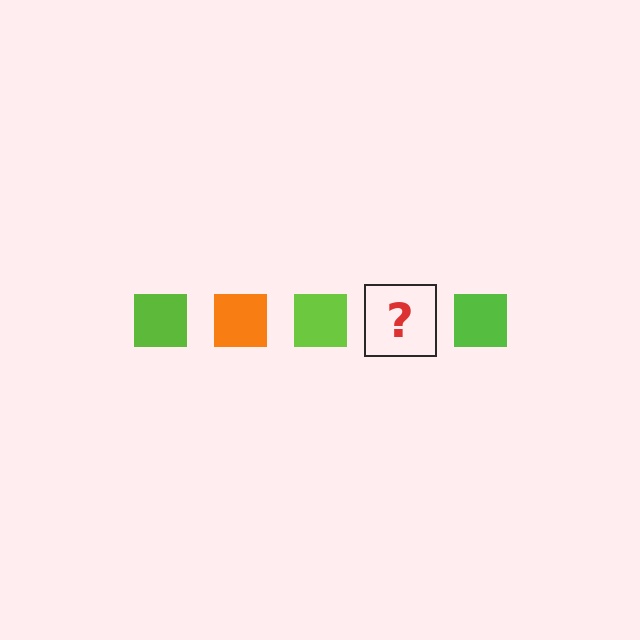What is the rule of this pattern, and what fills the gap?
The rule is that the pattern cycles through lime, orange squares. The gap should be filled with an orange square.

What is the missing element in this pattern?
The missing element is an orange square.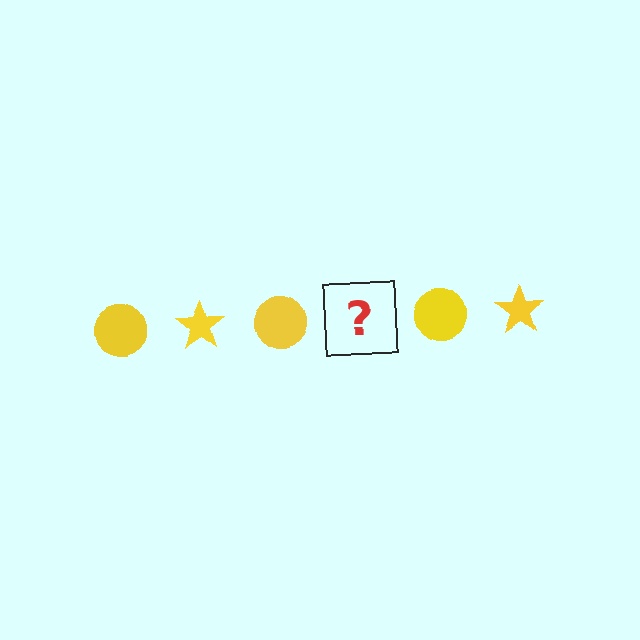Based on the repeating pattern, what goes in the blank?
The blank should be a yellow star.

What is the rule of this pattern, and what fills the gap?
The rule is that the pattern cycles through circle, star shapes in yellow. The gap should be filled with a yellow star.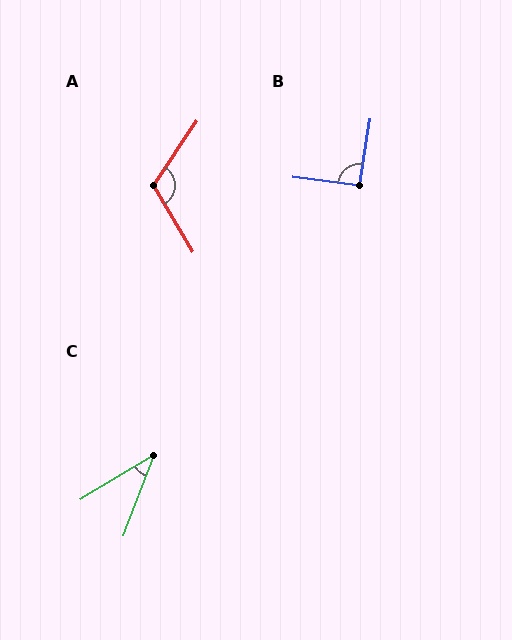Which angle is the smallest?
C, at approximately 38 degrees.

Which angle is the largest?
A, at approximately 115 degrees.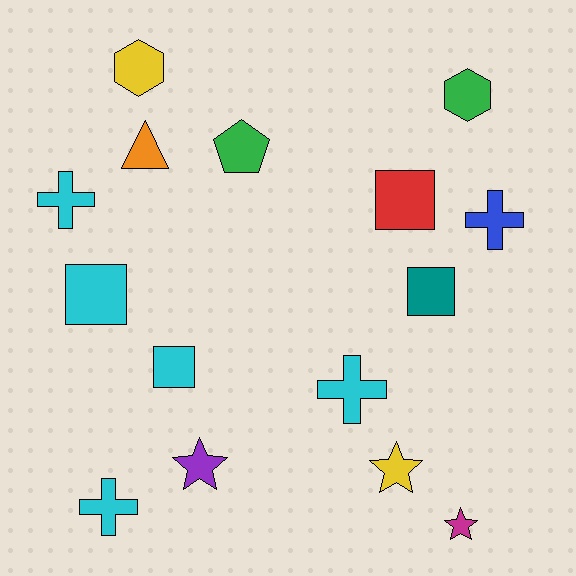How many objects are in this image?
There are 15 objects.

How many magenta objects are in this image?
There is 1 magenta object.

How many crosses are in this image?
There are 4 crosses.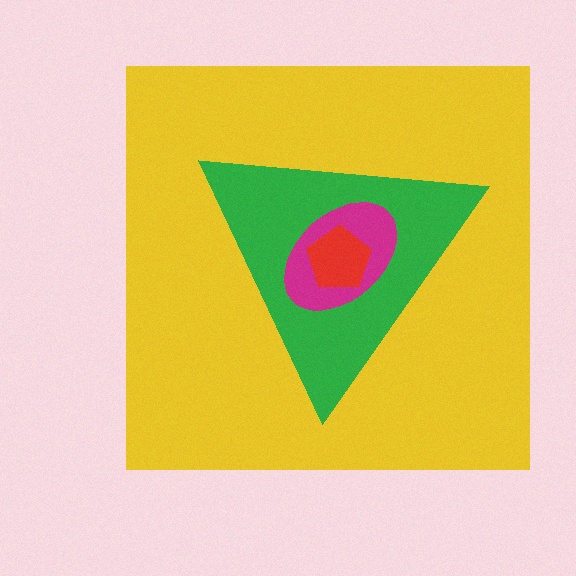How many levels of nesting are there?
4.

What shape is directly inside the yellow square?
The green triangle.